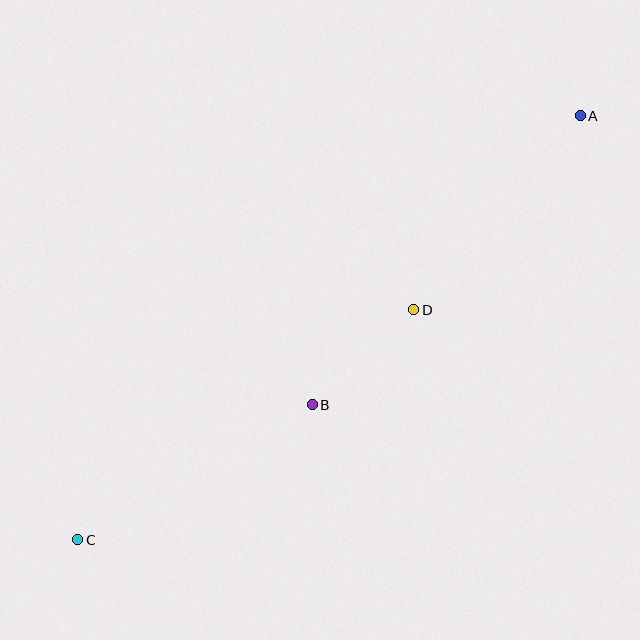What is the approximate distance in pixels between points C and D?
The distance between C and D is approximately 407 pixels.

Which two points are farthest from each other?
Points A and C are farthest from each other.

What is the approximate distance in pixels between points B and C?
The distance between B and C is approximately 270 pixels.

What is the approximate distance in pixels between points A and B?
The distance between A and B is approximately 394 pixels.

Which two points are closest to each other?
Points B and D are closest to each other.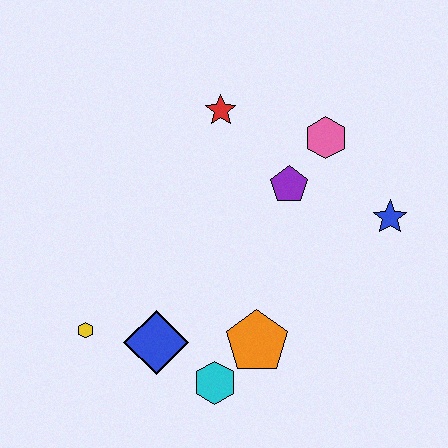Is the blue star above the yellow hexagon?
Yes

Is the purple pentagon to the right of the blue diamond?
Yes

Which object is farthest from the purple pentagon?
The yellow hexagon is farthest from the purple pentagon.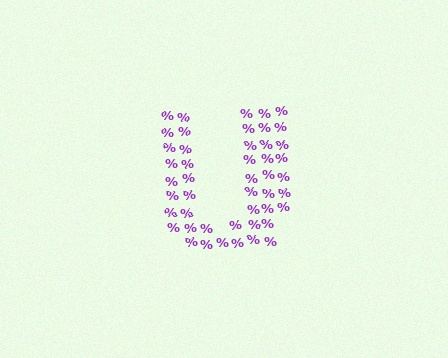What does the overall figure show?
The overall figure shows the letter U.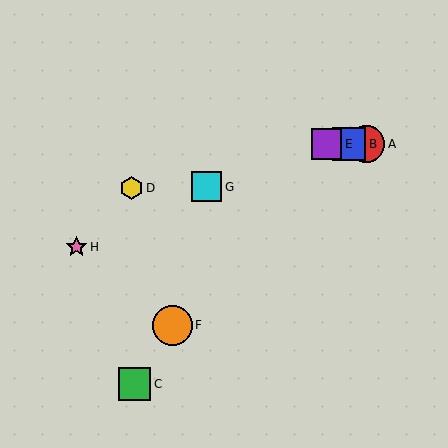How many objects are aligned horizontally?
3 objects (A, B, E) are aligned horizontally.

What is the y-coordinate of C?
Object C is at y≈384.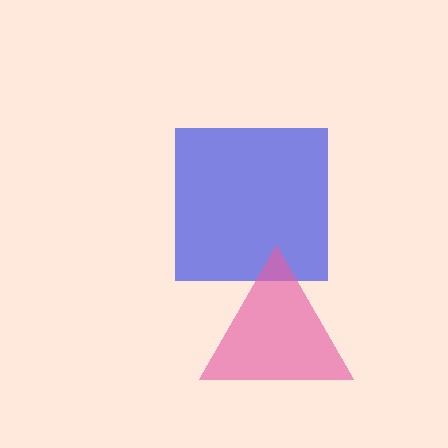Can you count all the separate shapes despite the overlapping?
Yes, there are 2 separate shapes.